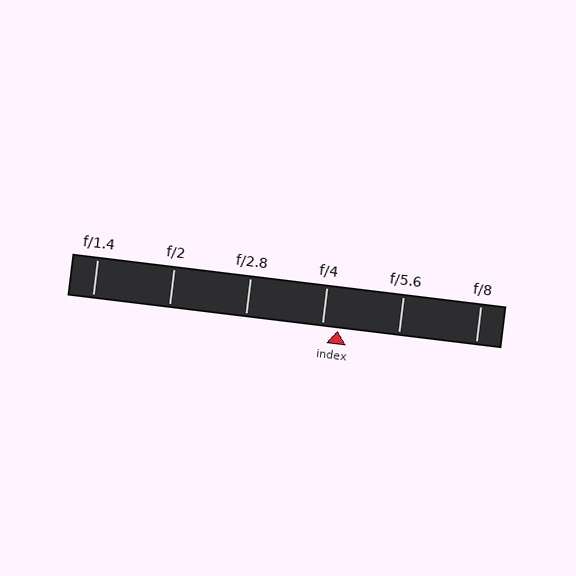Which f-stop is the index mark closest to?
The index mark is closest to f/4.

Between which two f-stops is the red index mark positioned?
The index mark is between f/4 and f/5.6.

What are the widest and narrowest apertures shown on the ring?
The widest aperture shown is f/1.4 and the narrowest is f/8.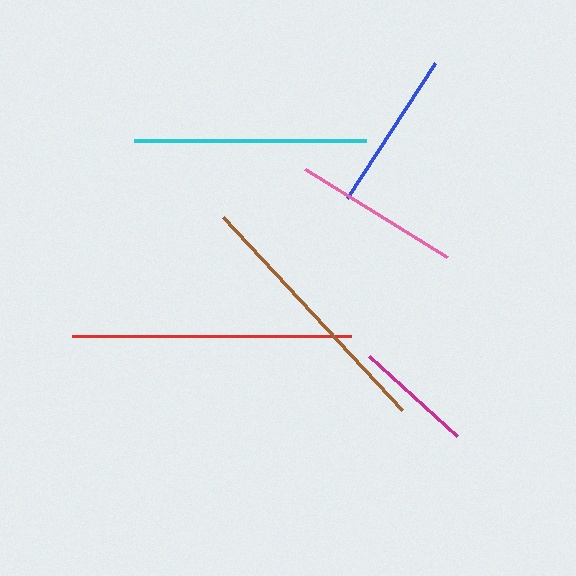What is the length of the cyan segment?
The cyan segment is approximately 233 pixels long.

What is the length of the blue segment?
The blue segment is approximately 161 pixels long.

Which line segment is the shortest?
The magenta line is the shortest at approximately 118 pixels.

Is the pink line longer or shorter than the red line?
The red line is longer than the pink line.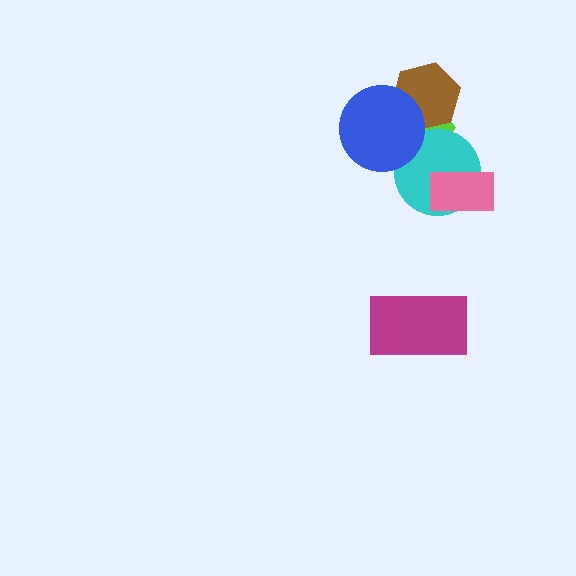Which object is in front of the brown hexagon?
The blue circle is in front of the brown hexagon.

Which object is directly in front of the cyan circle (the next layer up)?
The pink rectangle is directly in front of the cyan circle.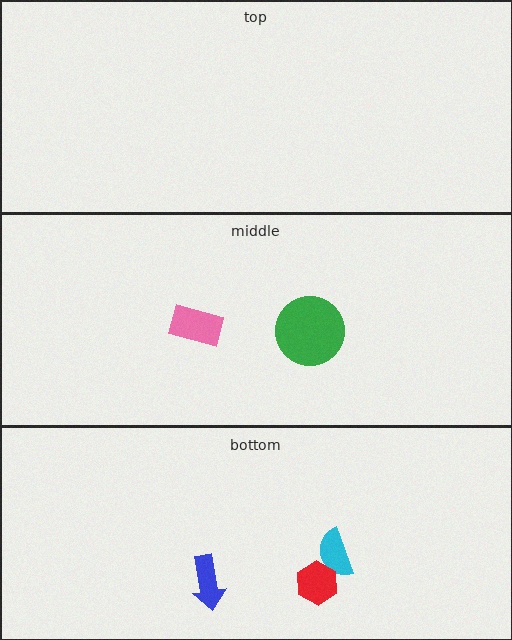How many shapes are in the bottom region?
3.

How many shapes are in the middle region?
2.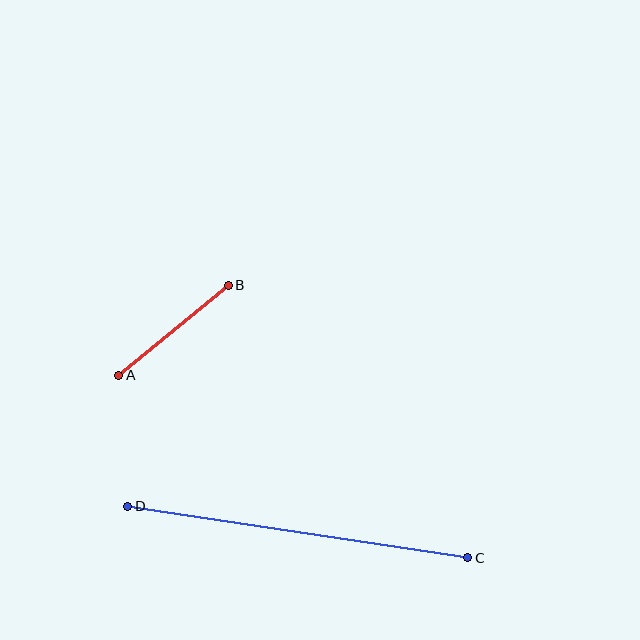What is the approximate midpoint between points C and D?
The midpoint is at approximately (298, 532) pixels.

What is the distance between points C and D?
The distance is approximately 344 pixels.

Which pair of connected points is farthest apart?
Points C and D are farthest apart.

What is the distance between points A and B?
The distance is approximately 142 pixels.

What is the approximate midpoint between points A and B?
The midpoint is at approximately (173, 330) pixels.